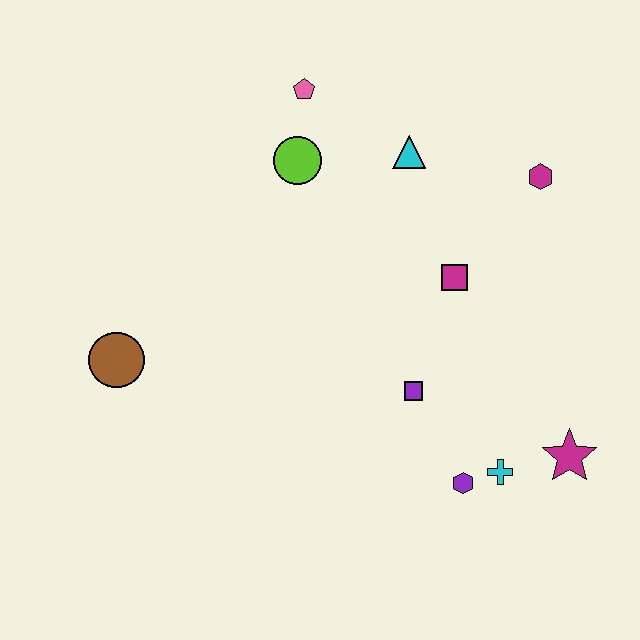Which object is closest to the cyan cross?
The purple hexagon is closest to the cyan cross.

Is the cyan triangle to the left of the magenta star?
Yes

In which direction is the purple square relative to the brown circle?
The purple square is to the right of the brown circle.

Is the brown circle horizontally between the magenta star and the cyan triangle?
No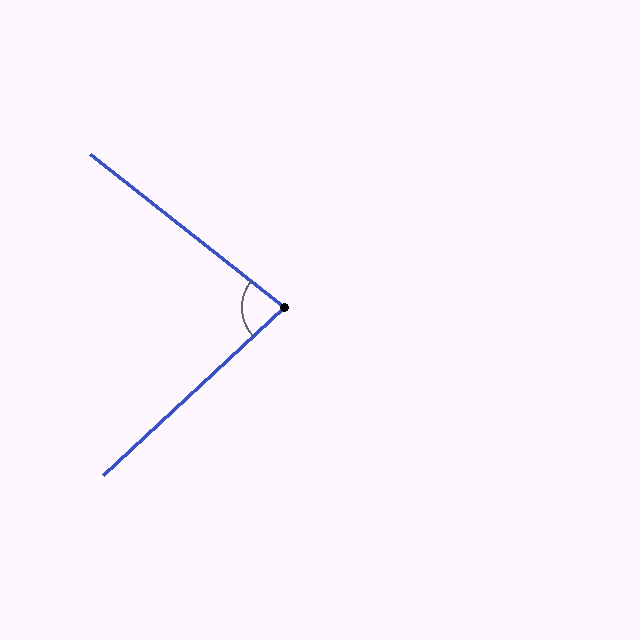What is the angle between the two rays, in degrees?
Approximately 81 degrees.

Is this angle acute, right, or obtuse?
It is acute.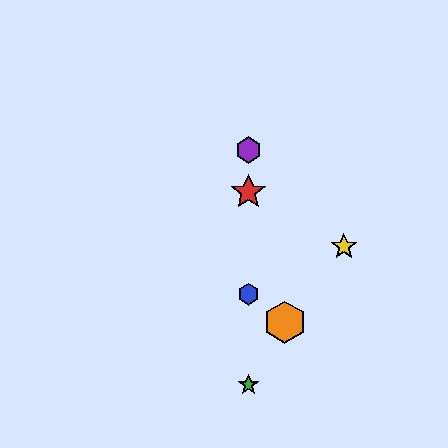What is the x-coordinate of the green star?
The green star is at x≈248.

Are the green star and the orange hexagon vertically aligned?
No, the green star is at x≈248 and the orange hexagon is at x≈285.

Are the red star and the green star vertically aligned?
Yes, both are at x≈248.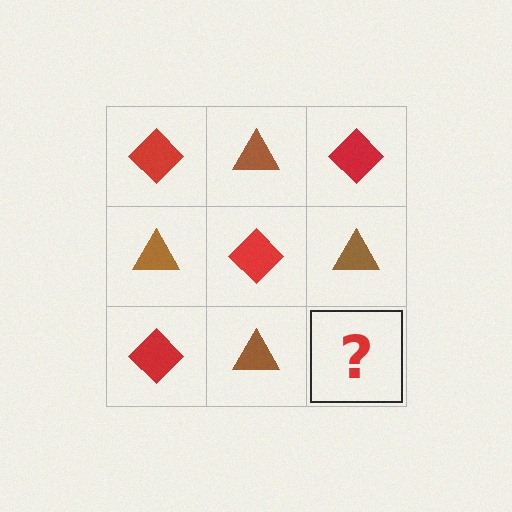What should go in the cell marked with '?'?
The missing cell should contain a red diamond.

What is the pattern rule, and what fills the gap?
The rule is that it alternates red diamond and brown triangle in a checkerboard pattern. The gap should be filled with a red diamond.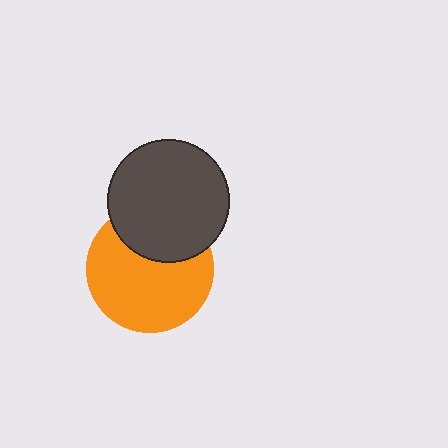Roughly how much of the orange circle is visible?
Most of it is visible (roughly 69%).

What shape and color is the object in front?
The object in front is a dark gray circle.